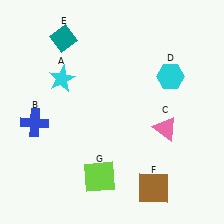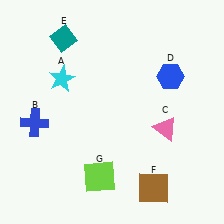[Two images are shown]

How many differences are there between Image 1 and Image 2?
There is 1 difference between the two images.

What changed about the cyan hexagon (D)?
In Image 1, D is cyan. In Image 2, it changed to blue.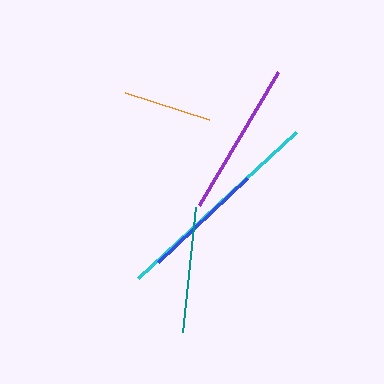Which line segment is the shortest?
The orange line is the shortest at approximately 88 pixels.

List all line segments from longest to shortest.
From longest to shortest: cyan, purple, teal, blue, orange.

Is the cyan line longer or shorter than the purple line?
The cyan line is longer than the purple line.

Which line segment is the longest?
The cyan line is the longest at approximately 215 pixels.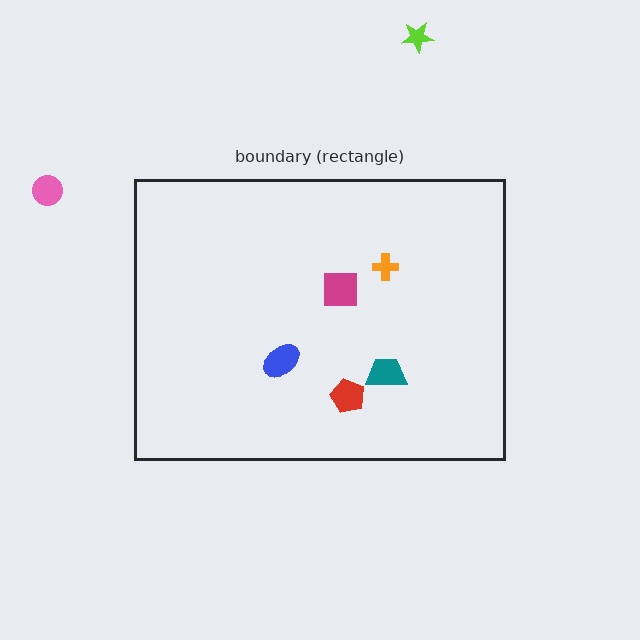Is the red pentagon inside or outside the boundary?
Inside.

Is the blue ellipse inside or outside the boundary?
Inside.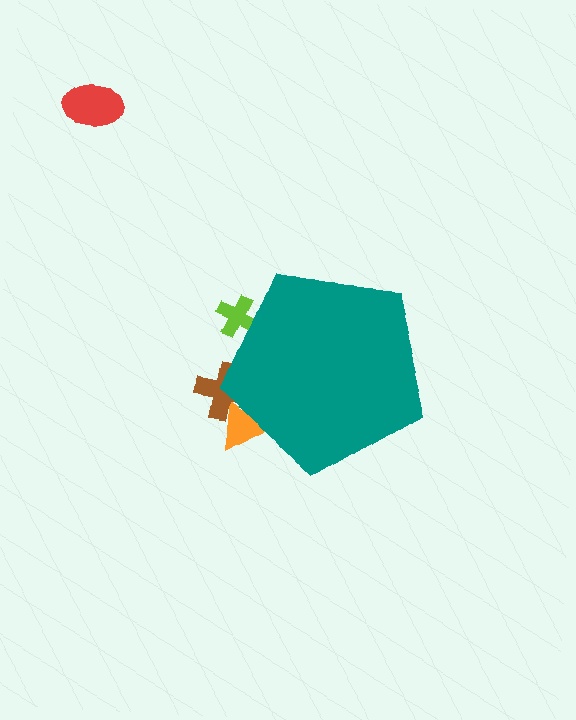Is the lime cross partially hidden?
Yes, the lime cross is partially hidden behind the teal pentagon.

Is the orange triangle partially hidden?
Yes, the orange triangle is partially hidden behind the teal pentagon.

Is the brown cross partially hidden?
Yes, the brown cross is partially hidden behind the teal pentagon.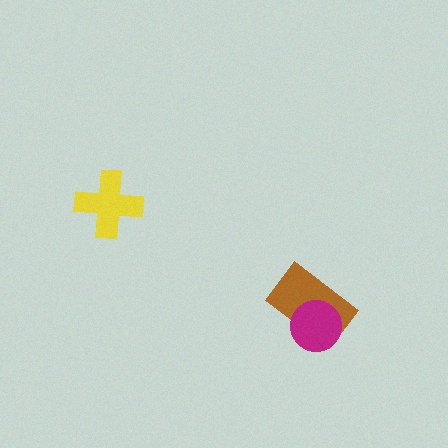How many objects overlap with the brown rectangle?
1 object overlaps with the brown rectangle.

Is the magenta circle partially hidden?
No, no other shape covers it.